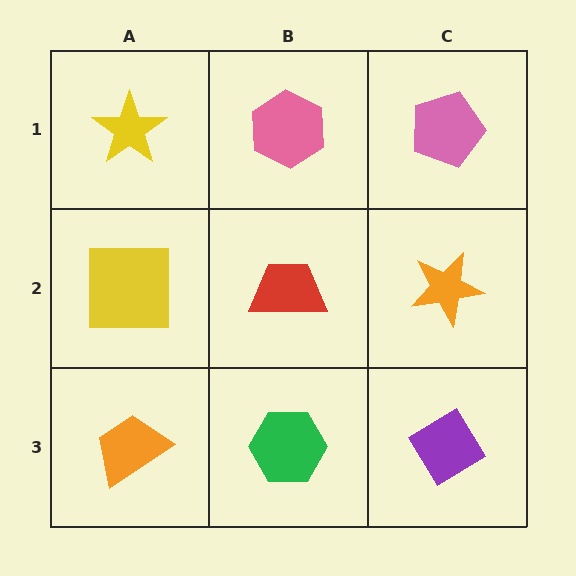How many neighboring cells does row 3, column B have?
3.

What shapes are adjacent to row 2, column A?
A yellow star (row 1, column A), an orange trapezoid (row 3, column A), a red trapezoid (row 2, column B).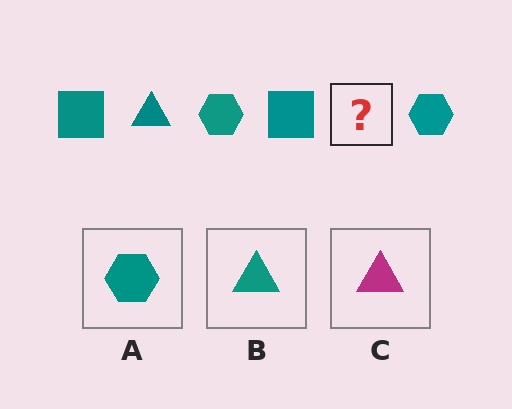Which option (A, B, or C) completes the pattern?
B.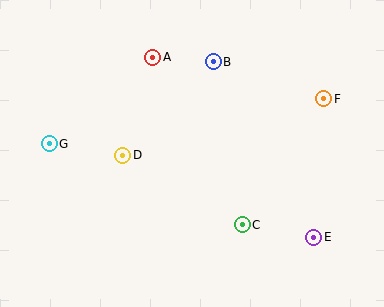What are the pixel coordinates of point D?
Point D is at (123, 155).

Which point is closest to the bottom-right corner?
Point E is closest to the bottom-right corner.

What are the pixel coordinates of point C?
Point C is at (242, 225).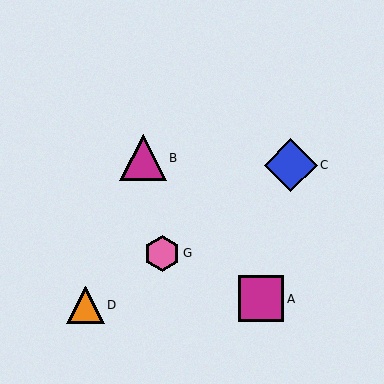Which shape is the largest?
The blue diamond (labeled C) is the largest.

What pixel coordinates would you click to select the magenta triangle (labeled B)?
Click at (143, 158) to select the magenta triangle B.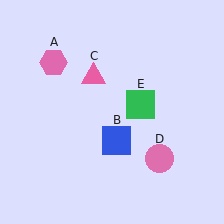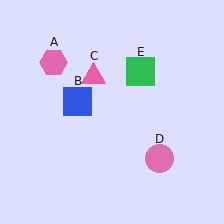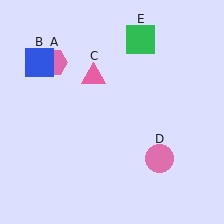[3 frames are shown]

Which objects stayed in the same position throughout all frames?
Pink hexagon (object A) and pink triangle (object C) and pink circle (object D) remained stationary.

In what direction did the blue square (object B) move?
The blue square (object B) moved up and to the left.